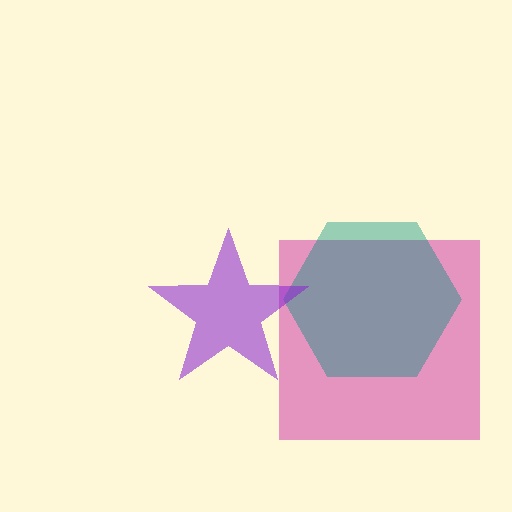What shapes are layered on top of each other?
The layered shapes are: a pink square, a teal hexagon, a purple star.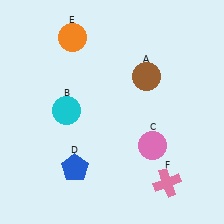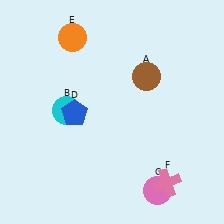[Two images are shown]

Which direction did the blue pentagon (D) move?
The blue pentagon (D) moved up.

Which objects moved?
The objects that moved are: the pink circle (C), the blue pentagon (D).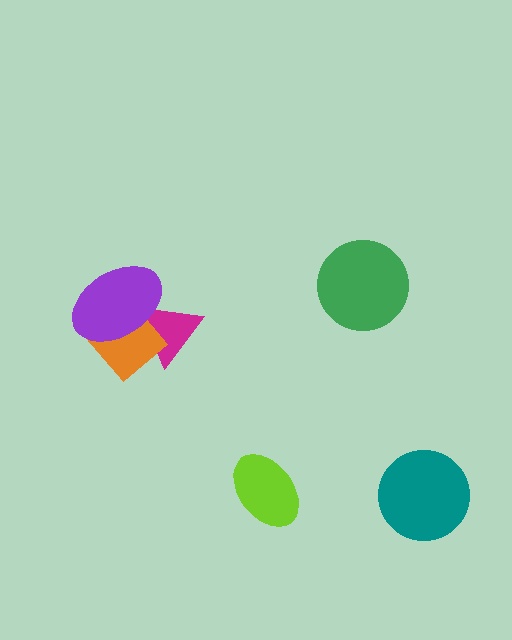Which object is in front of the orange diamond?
The purple ellipse is in front of the orange diamond.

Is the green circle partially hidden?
No, no other shape covers it.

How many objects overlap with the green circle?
0 objects overlap with the green circle.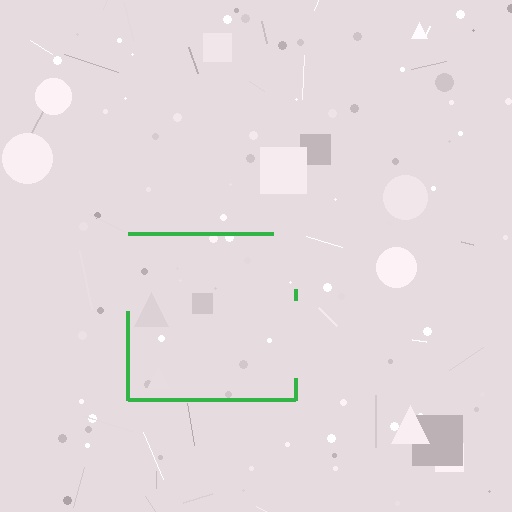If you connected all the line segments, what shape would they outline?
They would outline a square.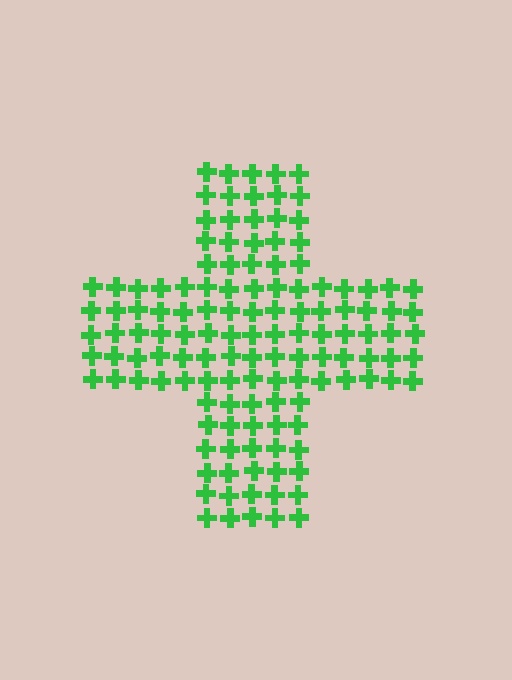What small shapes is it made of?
It is made of small crosses.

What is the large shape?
The large shape is a cross.